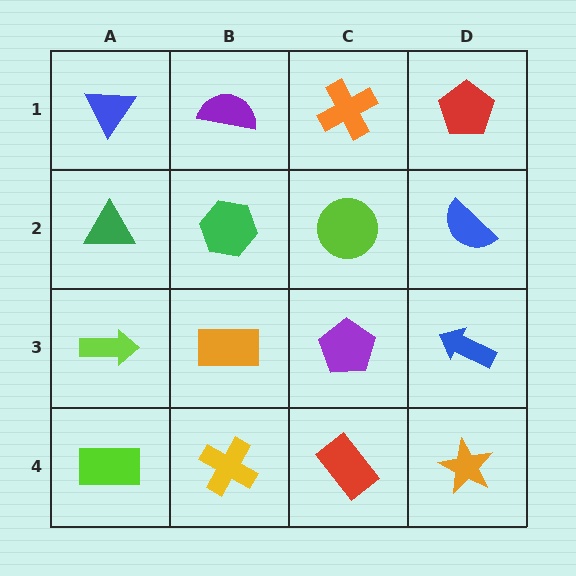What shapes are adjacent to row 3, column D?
A blue semicircle (row 2, column D), an orange star (row 4, column D), a purple pentagon (row 3, column C).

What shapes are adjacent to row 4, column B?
An orange rectangle (row 3, column B), a lime rectangle (row 4, column A), a red rectangle (row 4, column C).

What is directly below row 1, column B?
A green hexagon.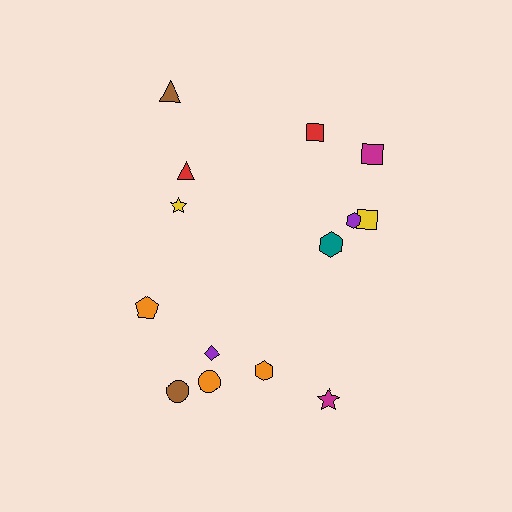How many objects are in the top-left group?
There are 3 objects.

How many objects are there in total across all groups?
There are 14 objects.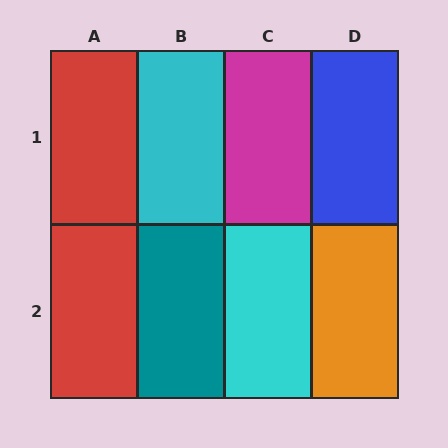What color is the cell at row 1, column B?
Cyan.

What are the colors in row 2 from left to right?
Red, teal, cyan, orange.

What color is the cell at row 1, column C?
Magenta.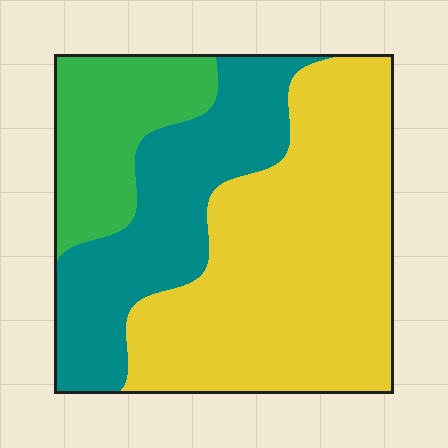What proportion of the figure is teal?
Teal covers 29% of the figure.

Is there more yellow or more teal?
Yellow.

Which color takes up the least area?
Green, at roughly 20%.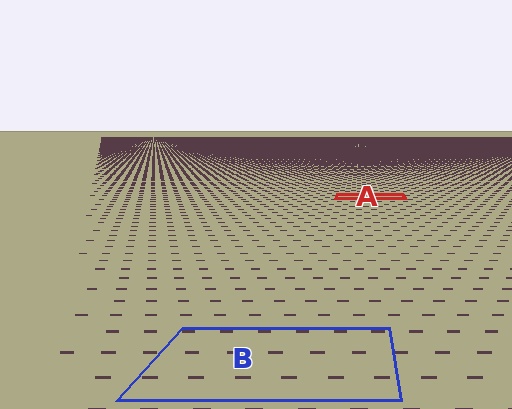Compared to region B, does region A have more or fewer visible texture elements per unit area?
Region A has more texture elements per unit area — they are packed more densely because it is farther away.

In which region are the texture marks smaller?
The texture marks are smaller in region A, because it is farther away.